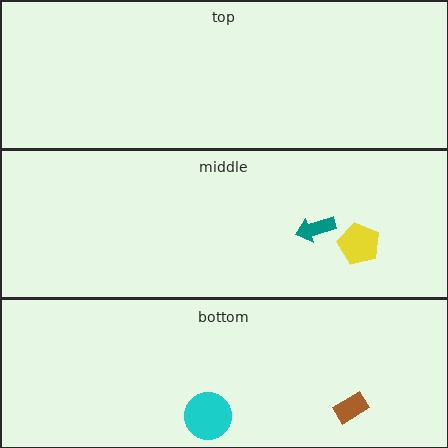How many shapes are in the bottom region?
2.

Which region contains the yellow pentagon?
The middle region.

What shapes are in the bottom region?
The brown rectangle, the cyan circle.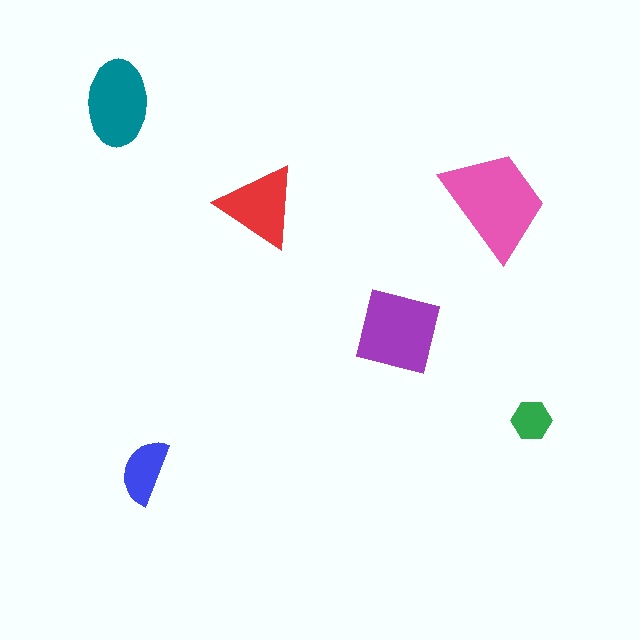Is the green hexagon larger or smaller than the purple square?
Smaller.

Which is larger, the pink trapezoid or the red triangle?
The pink trapezoid.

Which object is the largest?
The pink trapezoid.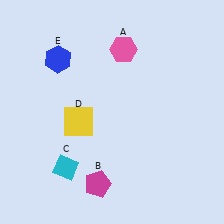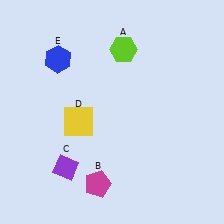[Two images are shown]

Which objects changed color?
A changed from pink to lime. C changed from cyan to purple.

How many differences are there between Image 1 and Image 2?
There are 2 differences between the two images.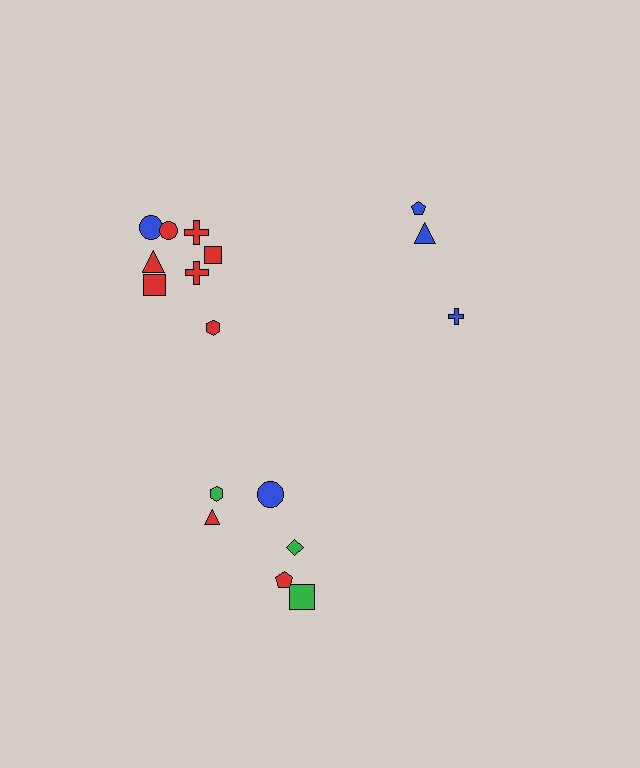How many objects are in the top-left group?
There are 8 objects.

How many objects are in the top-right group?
There are 3 objects.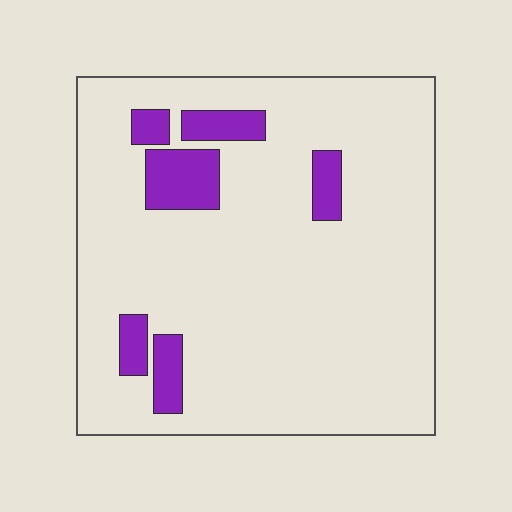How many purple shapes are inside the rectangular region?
6.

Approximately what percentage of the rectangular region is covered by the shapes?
Approximately 10%.